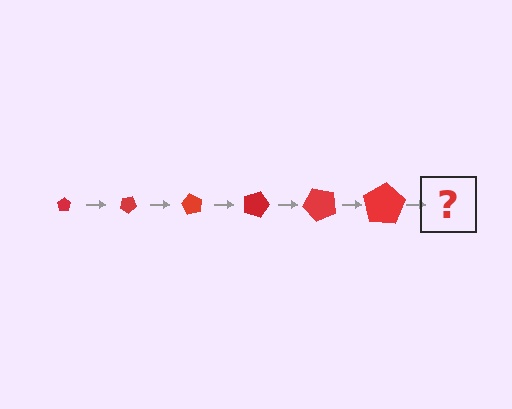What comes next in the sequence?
The next element should be a pentagon, larger than the previous one and rotated 180 degrees from the start.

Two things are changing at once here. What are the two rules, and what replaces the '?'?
The two rules are that the pentagon grows larger each step and it rotates 30 degrees each step. The '?' should be a pentagon, larger than the previous one and rotated 180 degrees from the start.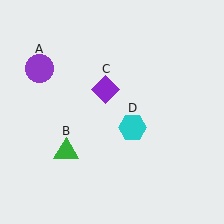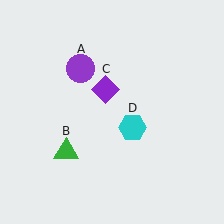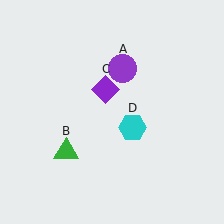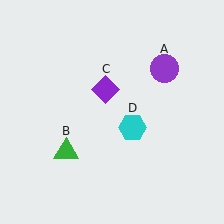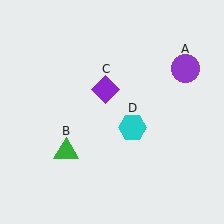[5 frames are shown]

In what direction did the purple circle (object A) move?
The purple circle (object A) moved right.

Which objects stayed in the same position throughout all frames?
Green triangle (object B) and purple diamond (object C) and cyan hexagon (object D) remained stationary.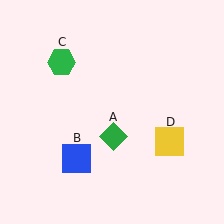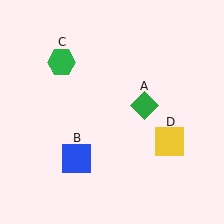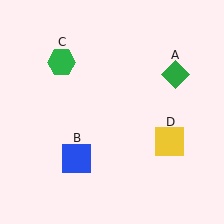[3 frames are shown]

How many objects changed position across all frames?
1 object changed position: green diamond (object A).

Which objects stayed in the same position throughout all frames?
Blue square (object B) and green hexagon (object C) and yellow square (object D) remained stationary.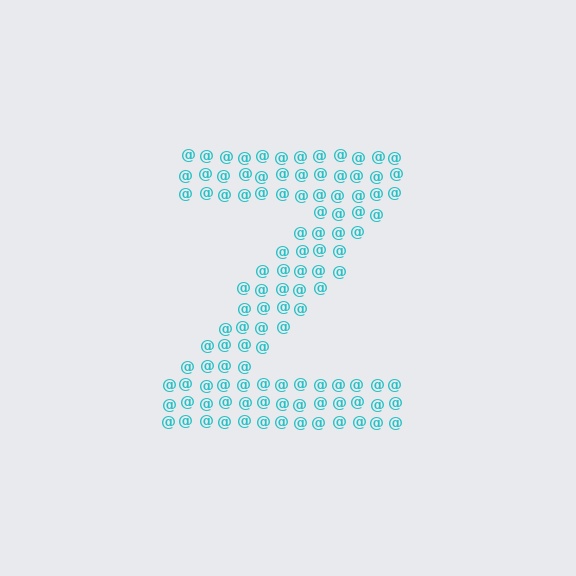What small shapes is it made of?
It is made of small at signs.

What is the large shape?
The large shape is the letter Z.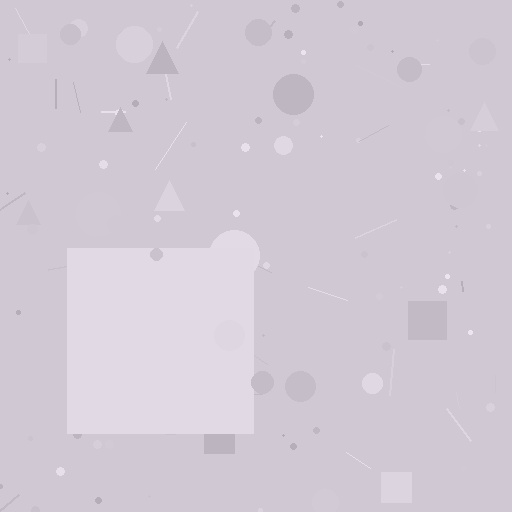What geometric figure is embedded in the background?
A square is embedded in the background.